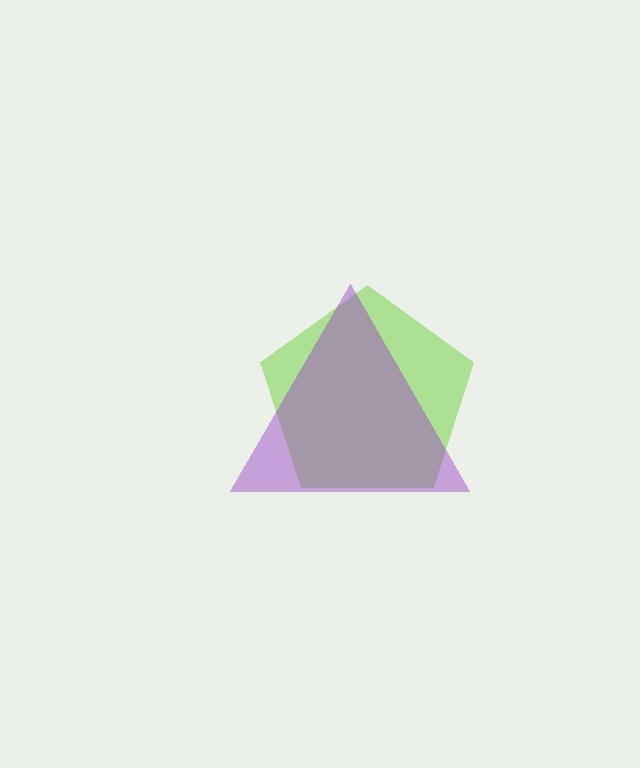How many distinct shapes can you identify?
There are 2 distinct shapes: a lime pentagon, a purple triangle.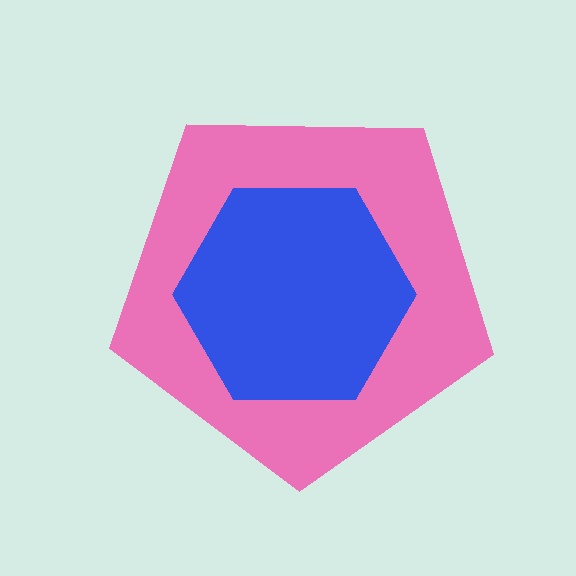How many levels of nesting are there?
2.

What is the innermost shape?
The blue hexagon.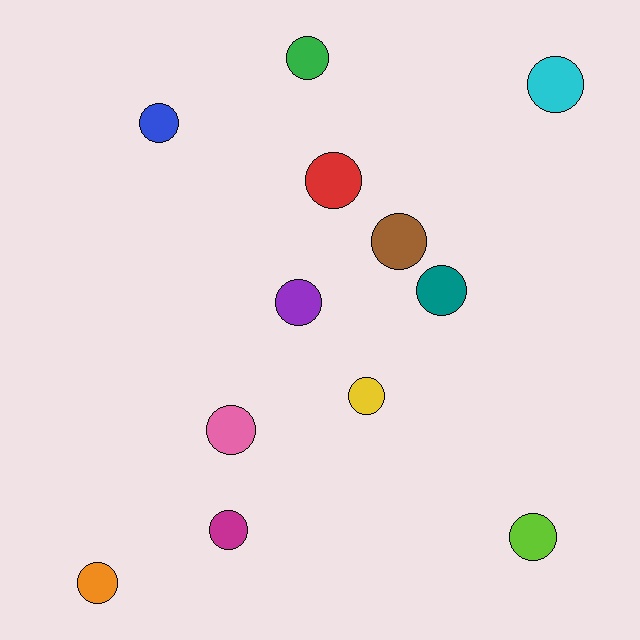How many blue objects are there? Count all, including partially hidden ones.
There is 1 blue object.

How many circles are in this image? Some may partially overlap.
There are 12 circles.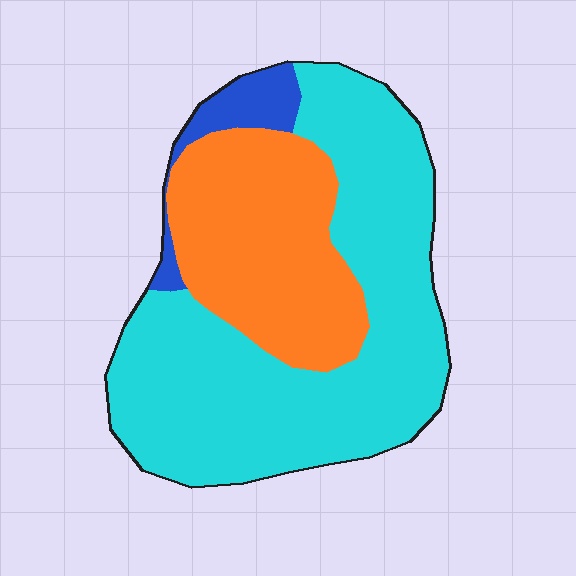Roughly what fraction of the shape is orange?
Orange covers around 30% of the shape.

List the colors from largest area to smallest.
From largest to smallest: cyan, orange, blue.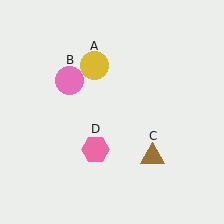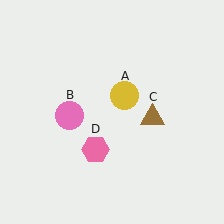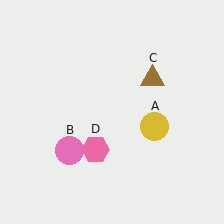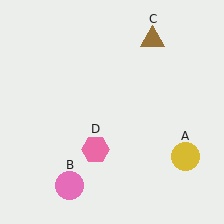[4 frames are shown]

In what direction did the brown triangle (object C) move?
The brown triangle (object C) moved up.